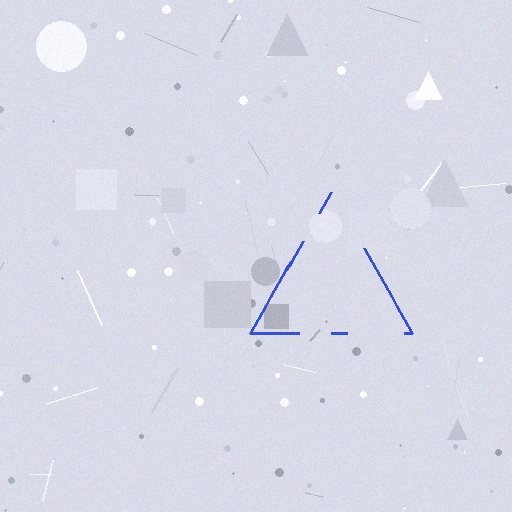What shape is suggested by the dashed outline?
The dashed outline suggests a triangle.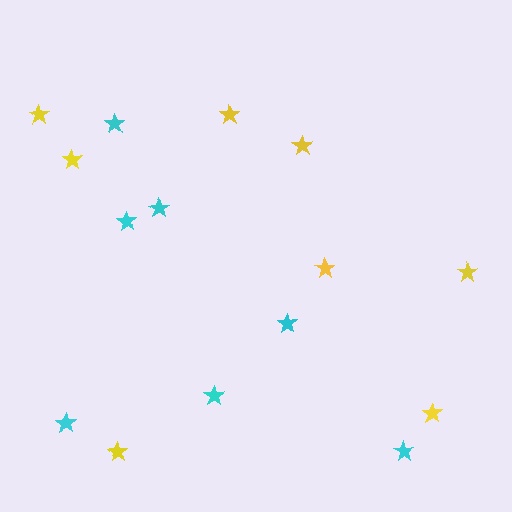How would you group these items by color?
There are 2 groups: one group of yellow stars (8) and one group of cyan stars (7).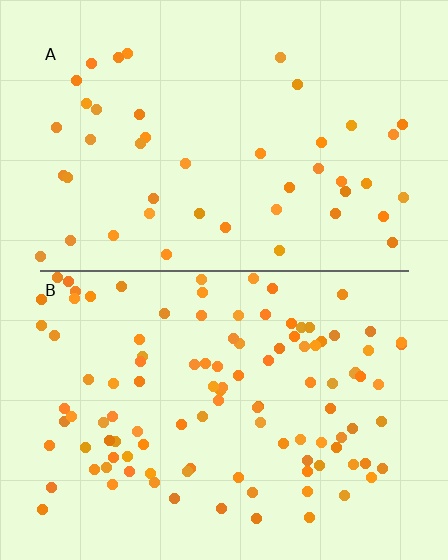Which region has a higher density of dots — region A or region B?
B (the bottom).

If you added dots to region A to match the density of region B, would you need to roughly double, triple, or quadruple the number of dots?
Approximately double.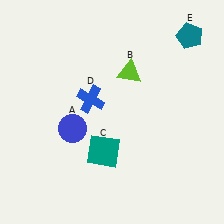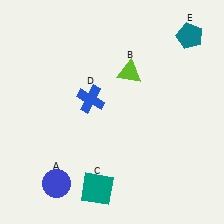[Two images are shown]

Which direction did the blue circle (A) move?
The blue circle (A) moved down.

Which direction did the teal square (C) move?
The teal square (C) moved down.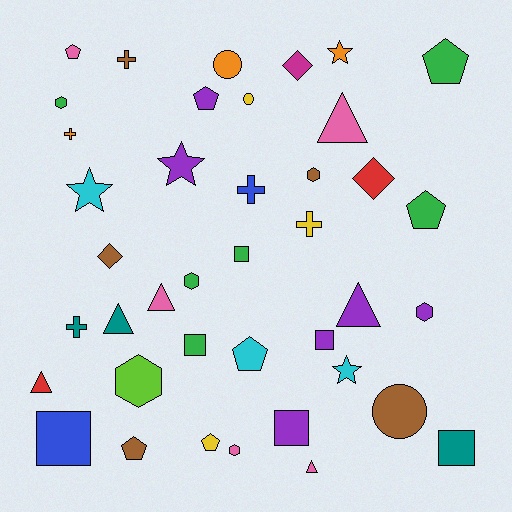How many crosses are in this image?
There are 5 crosses.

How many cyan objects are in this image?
There are 3 cyan objects.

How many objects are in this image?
There are 40 objects.